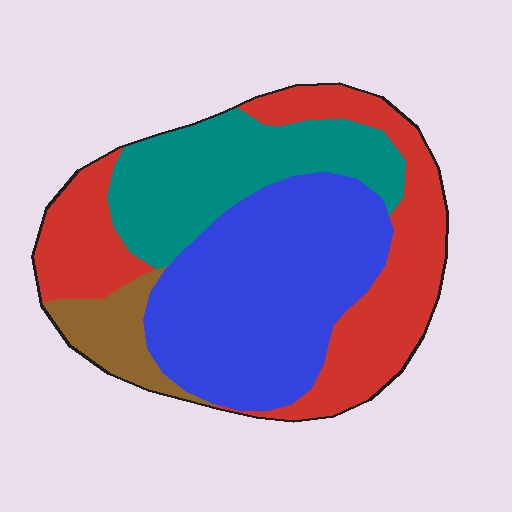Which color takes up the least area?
Brown, at roughly 10%.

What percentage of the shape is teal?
Teal takes up less than a quarter of the shape.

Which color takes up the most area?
Blue, at roughly 40%.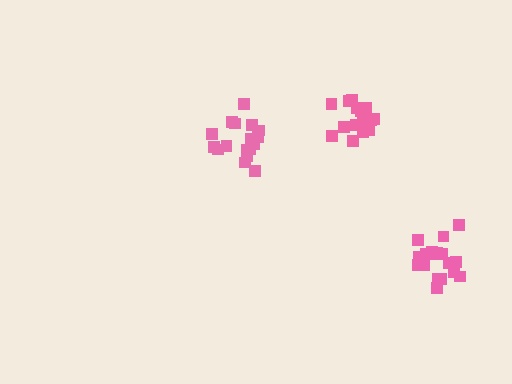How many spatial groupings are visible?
There are 3 spatial groupings.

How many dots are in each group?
Group 1: 18 dots, Group 2: 17 dots, Group 3: 17 dots (52 total).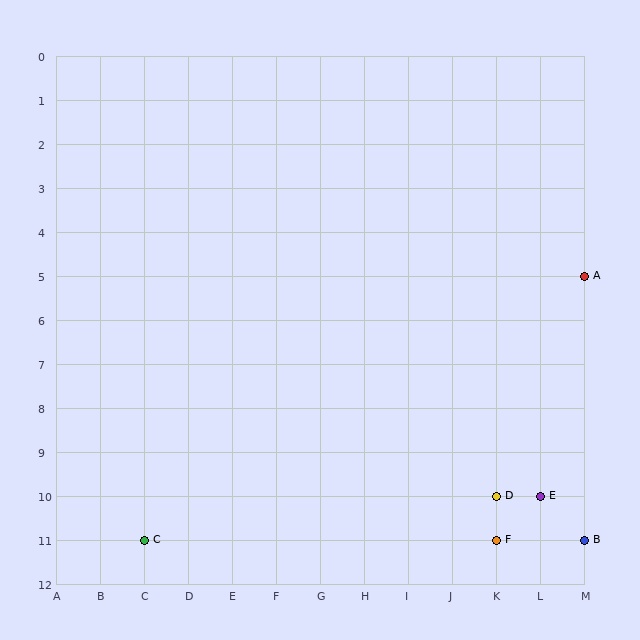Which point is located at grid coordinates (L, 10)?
Point E is at (L, 10).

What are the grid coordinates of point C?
Point C is at grid coordinates (C, 11).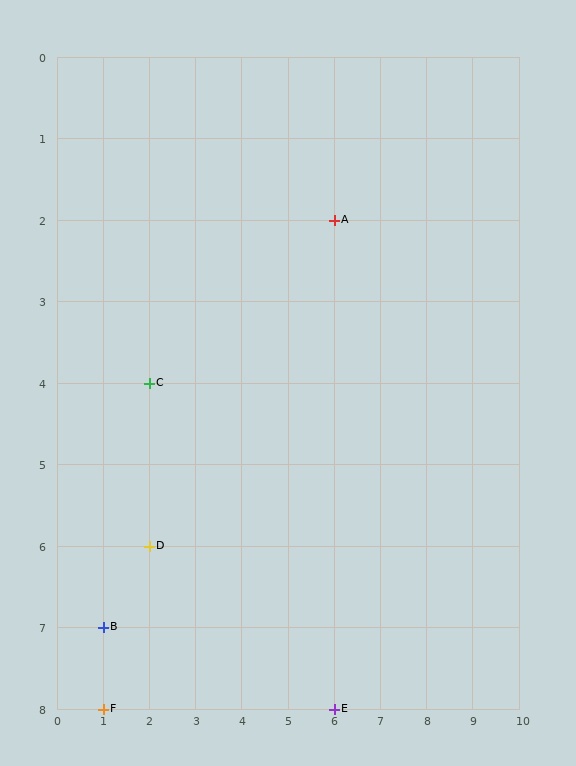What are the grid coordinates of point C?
Point C is at grid coordinates (2, 4).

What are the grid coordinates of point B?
Point B is at grid coordinates (1, 7).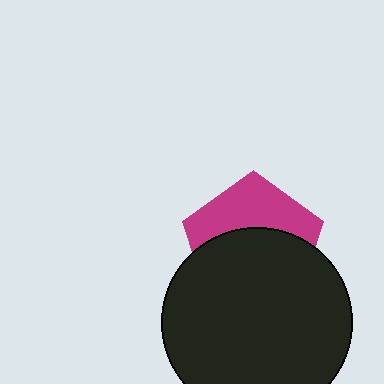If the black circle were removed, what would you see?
You would see the complete magenta pentagon.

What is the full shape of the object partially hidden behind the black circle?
The partially hidden object is a magenta pentagon.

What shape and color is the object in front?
The object in front is a black circle.